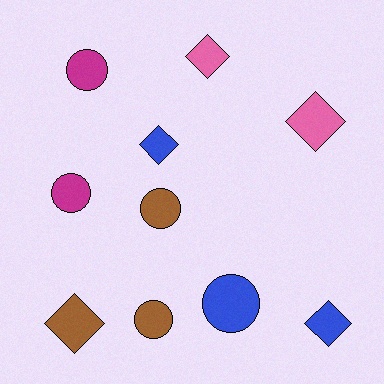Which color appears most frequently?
Blue, with 3 objects.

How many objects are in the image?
There are 10 objects.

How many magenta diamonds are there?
There are no magenta diamonds.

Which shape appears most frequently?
Diamond, with 5 objects.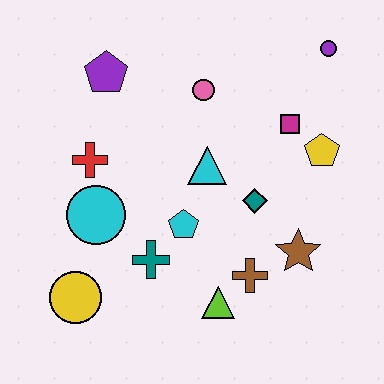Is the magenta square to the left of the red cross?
No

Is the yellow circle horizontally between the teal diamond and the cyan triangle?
No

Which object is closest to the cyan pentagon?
The teal cross is closest to the cyan pentagon.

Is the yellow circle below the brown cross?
Yes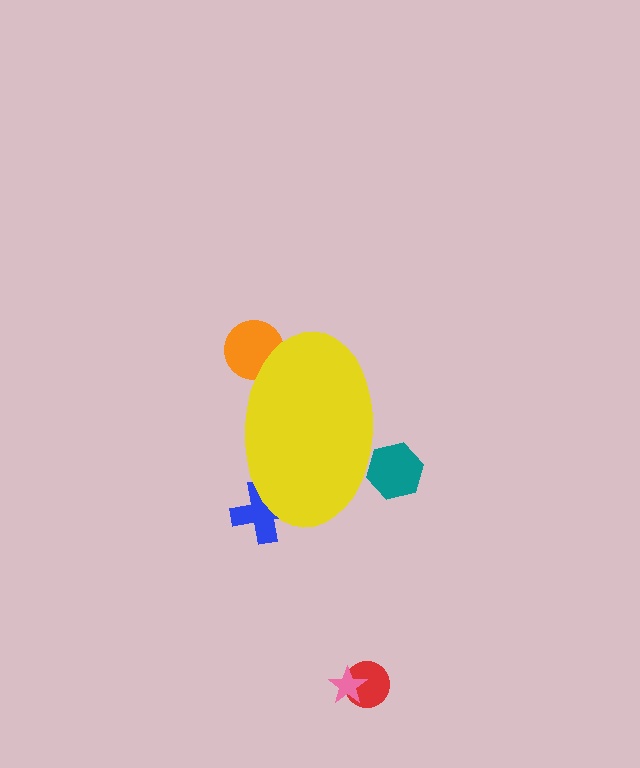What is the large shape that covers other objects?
A yellow ellipse.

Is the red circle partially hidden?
No, the red circle is fully visible.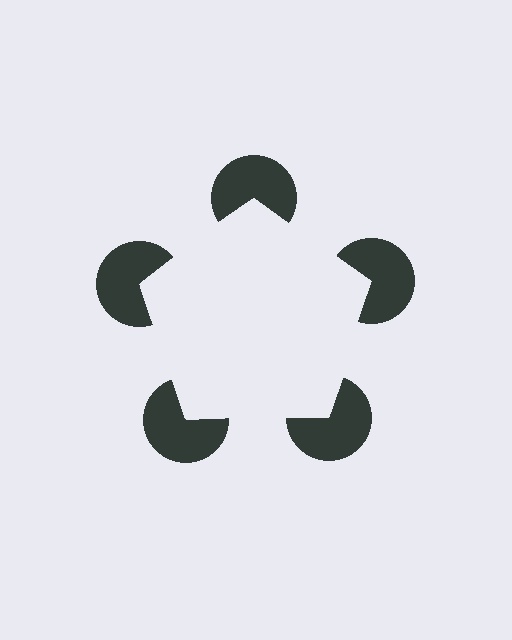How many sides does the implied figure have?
5 sides.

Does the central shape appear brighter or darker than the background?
It typically appears slightly brighter than the background, even though no actual brightness change is drawn.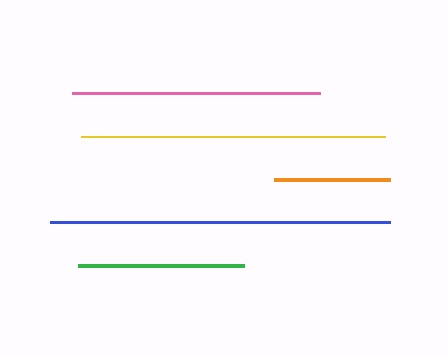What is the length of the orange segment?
The orange segment is approximately 116 pixels long.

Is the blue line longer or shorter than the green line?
The blue line is longer than the green line.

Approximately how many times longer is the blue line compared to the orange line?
The blue line is approximately 2.9 times the length of the orange line.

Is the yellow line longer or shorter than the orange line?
The yellow line is longer than the orange line.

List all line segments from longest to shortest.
From longest to shortest: blue, yellow, pink, green, orange.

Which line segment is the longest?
The blue line is the longest at approximately 339 pixels.